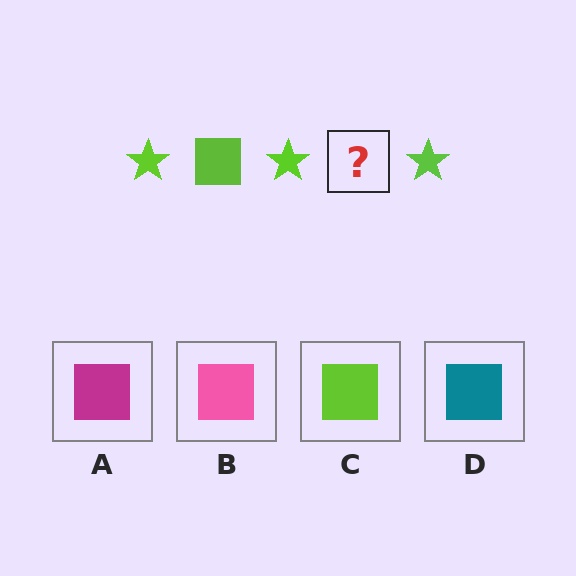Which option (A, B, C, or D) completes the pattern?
C.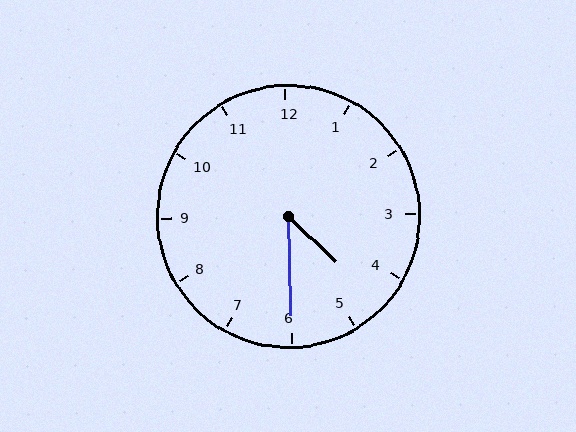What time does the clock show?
4:30.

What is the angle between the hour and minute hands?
Approximately 45 degrees.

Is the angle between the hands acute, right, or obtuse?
It is acute.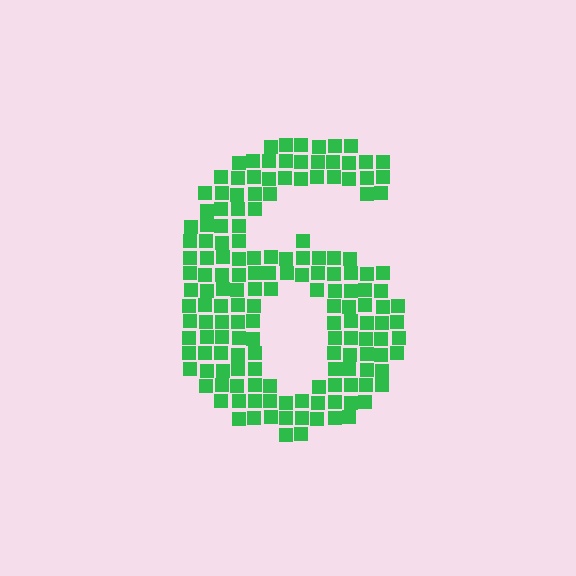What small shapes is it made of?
It is made of small squares.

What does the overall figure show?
The overall figure shows the digit 6.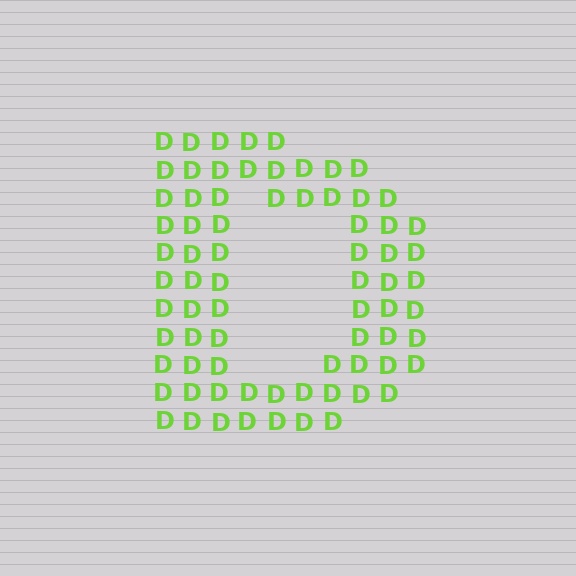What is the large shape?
The large shape is the letter D.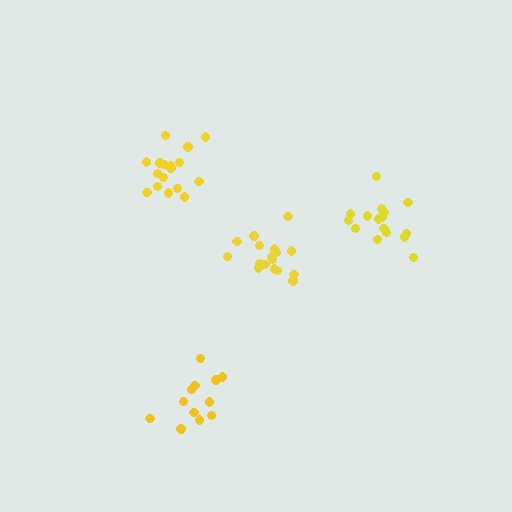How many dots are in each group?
Group 1: 12 dots, Group 2: 17 dots, Group 3: 16 dots, Group 4: 17 dots (62 total).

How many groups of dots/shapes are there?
There are 4 groups.